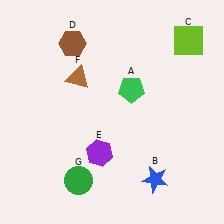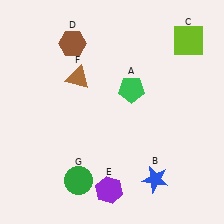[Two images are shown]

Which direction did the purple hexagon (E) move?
The purple hexagon (E) moved down.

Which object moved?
The purple hexagon (E) moved down.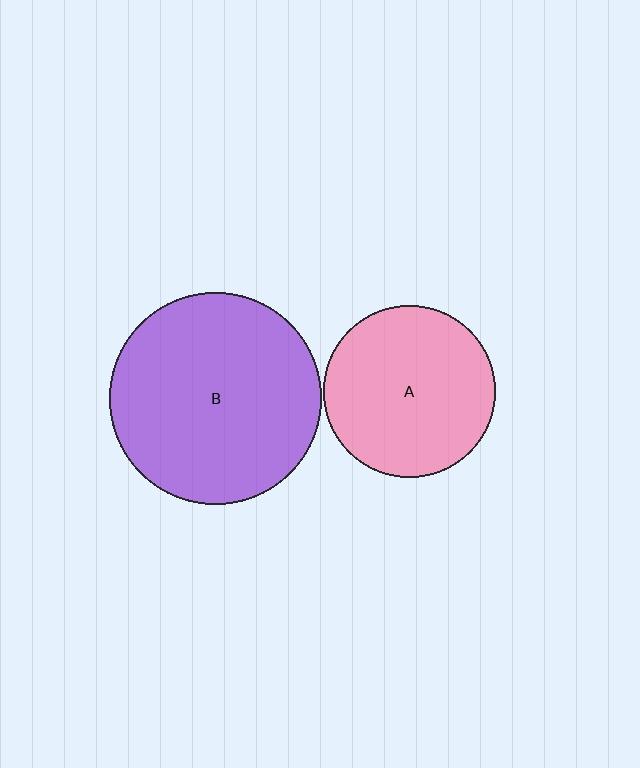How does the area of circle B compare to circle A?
Approximately 1.5 times.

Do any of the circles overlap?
No, none of the circles overlap.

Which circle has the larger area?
Circle B (purple).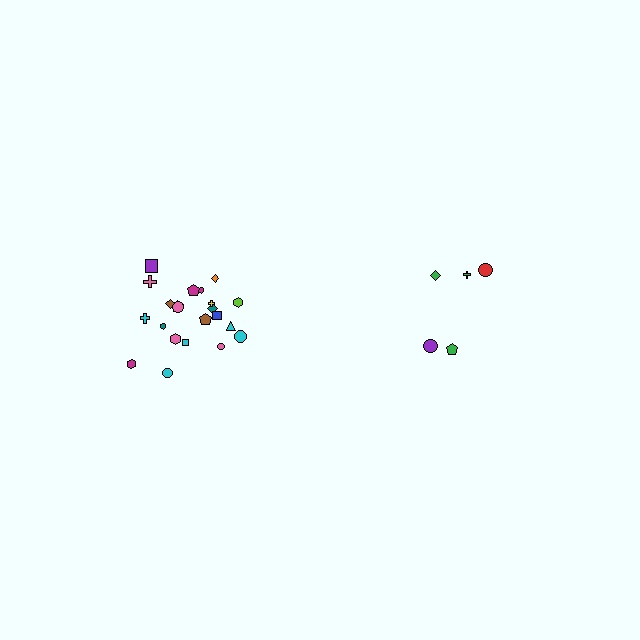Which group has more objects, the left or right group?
The left group.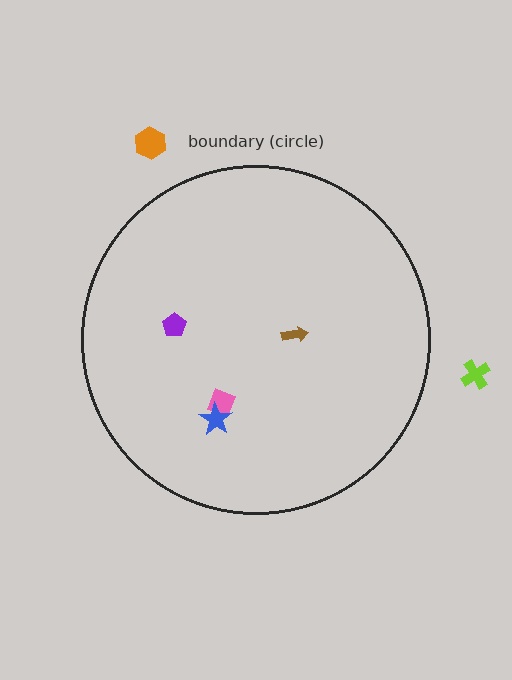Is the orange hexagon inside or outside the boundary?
Outside.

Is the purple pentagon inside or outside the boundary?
Inside.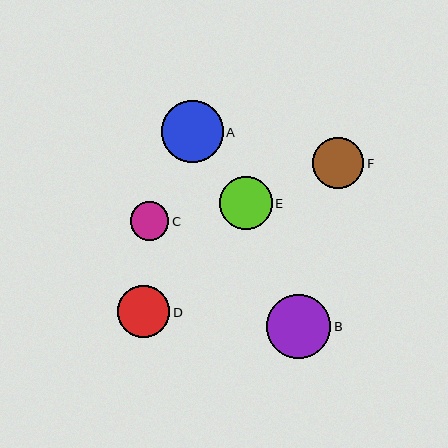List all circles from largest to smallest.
From largest to smallest: B, A, E, D, F, C.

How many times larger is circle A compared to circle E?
Circle A is approximately 1.2 times the size of circle E.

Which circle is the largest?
Circle B is the largest with a size of approximately 64 pixels.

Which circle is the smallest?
Circle C is the smallest with a size of approximately 39 pixels.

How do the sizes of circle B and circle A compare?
Circle B and circle A are approximately the same size.